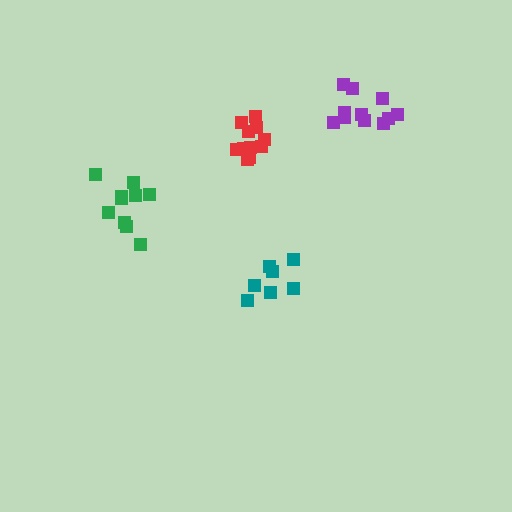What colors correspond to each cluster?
The clusters are colored: red, purple, green, teal.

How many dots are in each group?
Group 1: 12 dots, Group 2: 11 dots, Group 3: 10 dots, Group 4: 7 dots (40 total).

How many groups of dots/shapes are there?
There are 4 groups.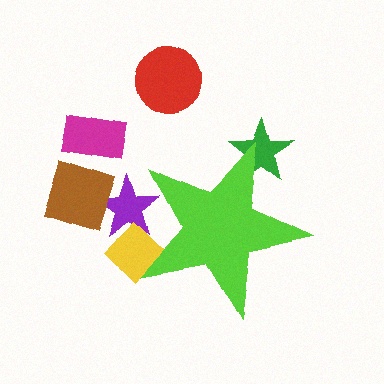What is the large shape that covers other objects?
A lime star.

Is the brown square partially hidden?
No, the brown square is fully visible.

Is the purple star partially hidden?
Yes, the purple star is partially hidden behind the lime star.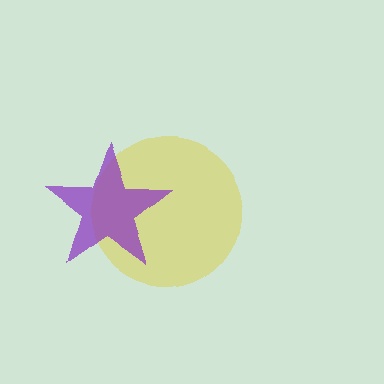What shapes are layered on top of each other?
The layered shapes are: a yellow circle, a purple star.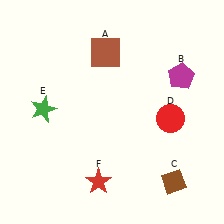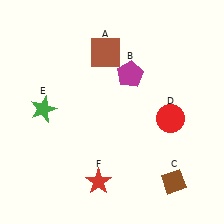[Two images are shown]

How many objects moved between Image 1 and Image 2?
1 object moved between the two images.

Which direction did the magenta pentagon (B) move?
The magenta pentagon (B) moved left.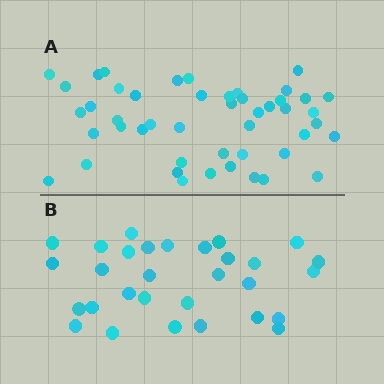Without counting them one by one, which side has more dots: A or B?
Region A (the top region) has more dots.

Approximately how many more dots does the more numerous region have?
Region A has approximately 15 more dots than region B.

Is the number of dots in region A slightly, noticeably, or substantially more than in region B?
Region A has substantially more. The ratio is roughly 1.6 to 1.